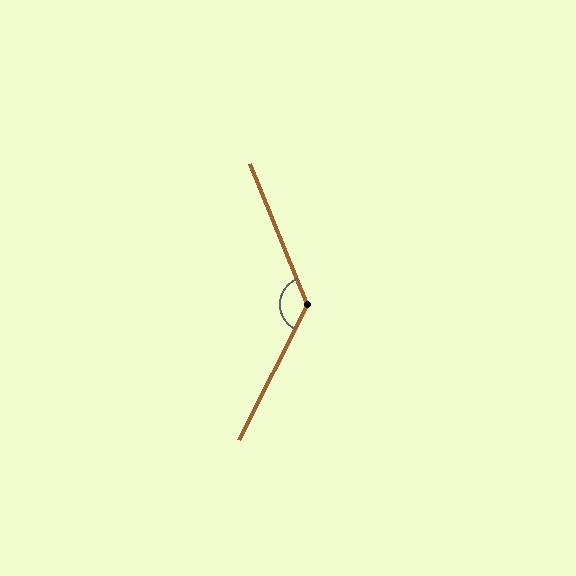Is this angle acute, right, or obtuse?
It is obtuse.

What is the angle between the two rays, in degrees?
Approximately 131 degrees.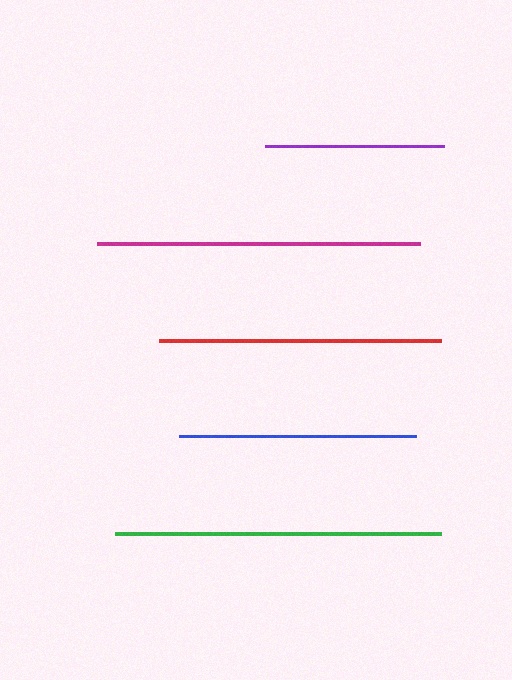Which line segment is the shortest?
The purple line is the shortest at approximately 179 pixels.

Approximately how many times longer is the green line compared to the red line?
The green line is approximately 1.2 times the length of the red line.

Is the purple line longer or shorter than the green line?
The green line is longer than the purple line.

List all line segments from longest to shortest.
From longest to shortest: green, magenta, red, blue, purple.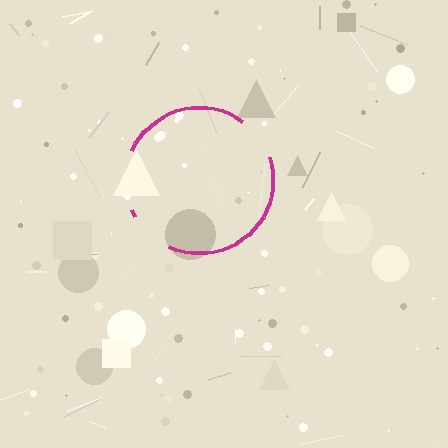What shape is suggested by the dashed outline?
The dashed outline suggests a circle.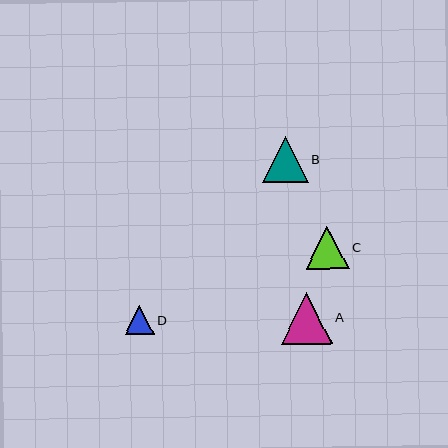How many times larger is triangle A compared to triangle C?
Triangle A is approximately 1.2 times the size of triangle C.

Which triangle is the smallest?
Triangle D is the smallest with a size of approximately 29 pixels.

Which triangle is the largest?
Triangle A is the largest with a size of approximately 52 pixels.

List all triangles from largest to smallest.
From largest to smallest: A, B, C, D.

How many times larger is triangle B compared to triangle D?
Triangle B is approximately 1.6 times the size of triangle D.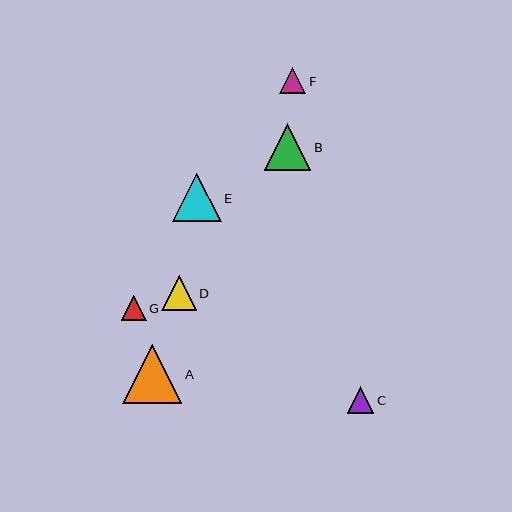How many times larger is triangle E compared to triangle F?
Triangle E is approximately 1.9 times the size of triangle F.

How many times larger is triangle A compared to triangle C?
Triangle A is approximately 2.2 times the size of triangle C.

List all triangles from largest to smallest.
From largest to smallest: A, E, B, D, C, F, G.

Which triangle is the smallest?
Triangle G is the smallest with a size of approximately 25 pixels.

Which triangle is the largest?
Triangle A is the largest with a size of approximately 59 pixels.